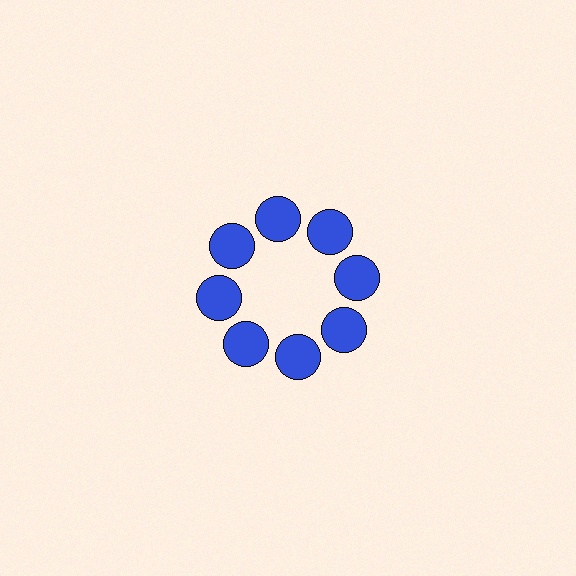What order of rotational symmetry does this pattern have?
This pattern has 8-fold rotational symmetry.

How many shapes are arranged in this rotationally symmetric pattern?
There are 8 shapes, arranged in 8 groups of 1.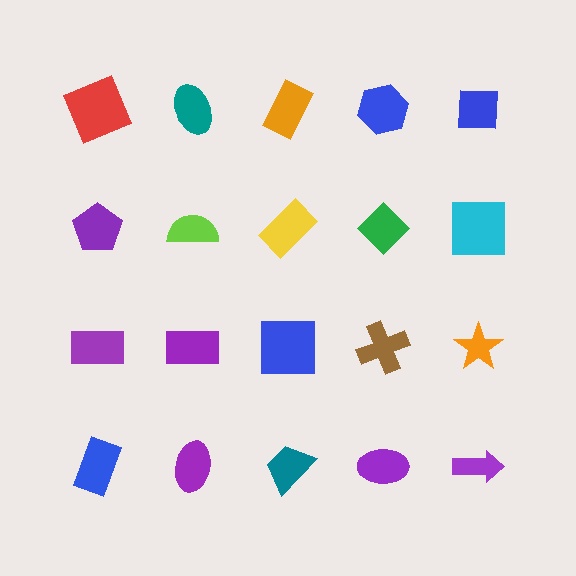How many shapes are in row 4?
5 shapes.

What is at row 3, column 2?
A purple rectangle.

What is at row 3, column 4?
A brown cross.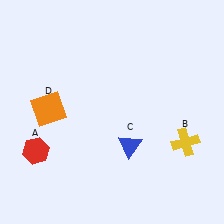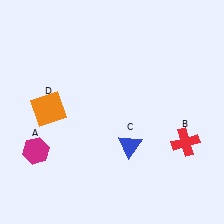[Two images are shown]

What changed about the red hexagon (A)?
In Image 1, A is red. In Image 2, it changed to magenta.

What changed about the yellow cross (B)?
In Image 1, B is yellow. In Image 2, it changed to red.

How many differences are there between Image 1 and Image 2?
There are 2 differences between the two images.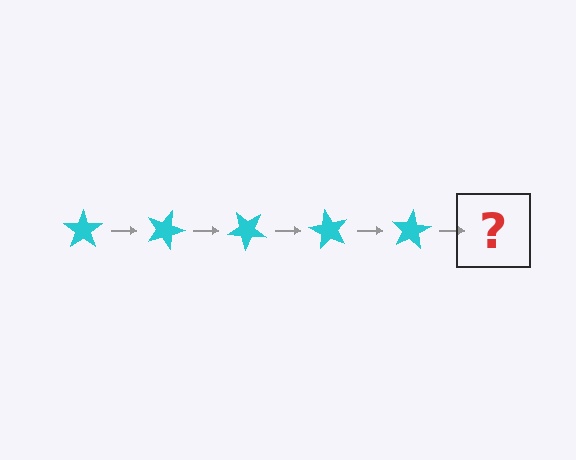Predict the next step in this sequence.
The next step is a cyan star rotated 100 degrees.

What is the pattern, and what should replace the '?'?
The pattern is that the star rotates 20 degrees each step. The '?' should be a cyan star rotated 100 degrees.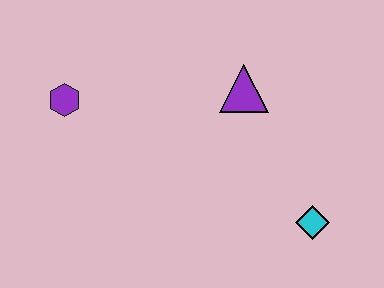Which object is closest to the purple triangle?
The cyan diamond is closest to the purple triangle.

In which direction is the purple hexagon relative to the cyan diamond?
The purple hexagon is to the left of the cyan diamond.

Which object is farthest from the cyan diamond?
The purple hexagon is farthest from the cyan diamond.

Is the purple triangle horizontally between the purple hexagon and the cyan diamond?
Yes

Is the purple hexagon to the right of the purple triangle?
No